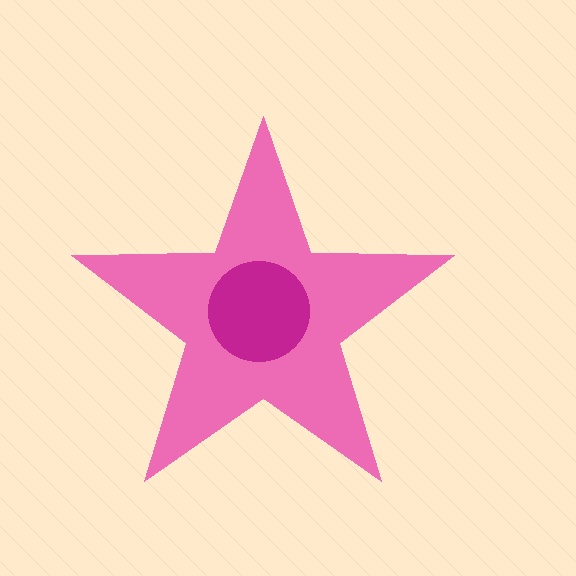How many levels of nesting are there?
2.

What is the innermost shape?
The magenta circle.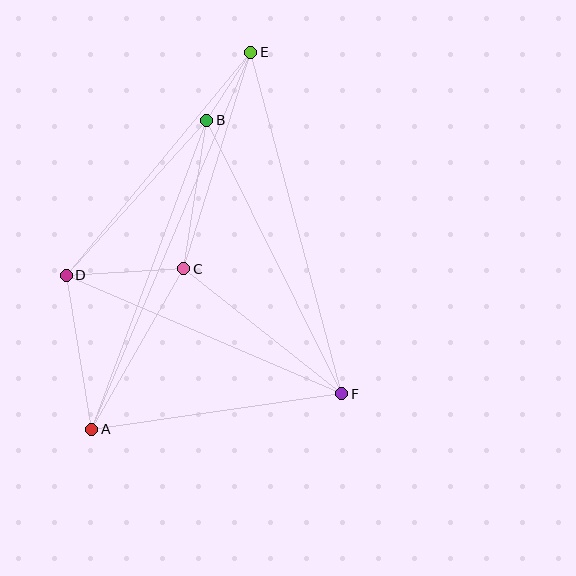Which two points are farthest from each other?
Points A and E are farthest from each other.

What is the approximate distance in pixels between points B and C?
The distance between B and C is approximately 150 pixels.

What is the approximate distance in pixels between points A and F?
The distance between A and F is approximately 253 pixels.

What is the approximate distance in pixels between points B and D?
The distance between B and D is approximately 209 pixels.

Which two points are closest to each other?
Points B and E are closest to each other.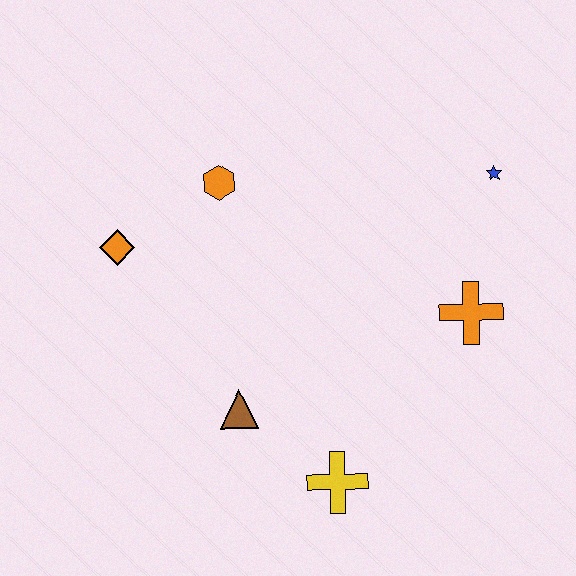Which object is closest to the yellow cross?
The brown triangle is closest to the yellow cross.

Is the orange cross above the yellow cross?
Yes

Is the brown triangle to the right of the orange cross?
No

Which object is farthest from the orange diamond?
The blue star is farthest from the orange diamond.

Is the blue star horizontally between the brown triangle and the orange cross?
No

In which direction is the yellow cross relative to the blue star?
The yellow cross is below the blue star.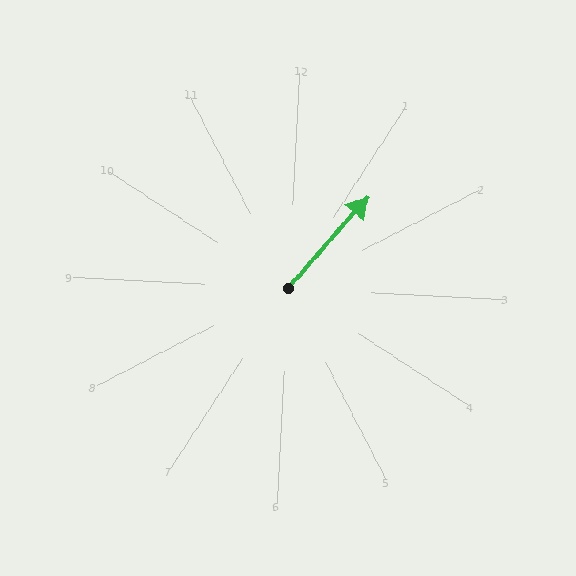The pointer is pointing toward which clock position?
Roughly 1 o'clock.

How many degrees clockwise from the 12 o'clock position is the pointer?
Approximately 38 degrees.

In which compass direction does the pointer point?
Northeast.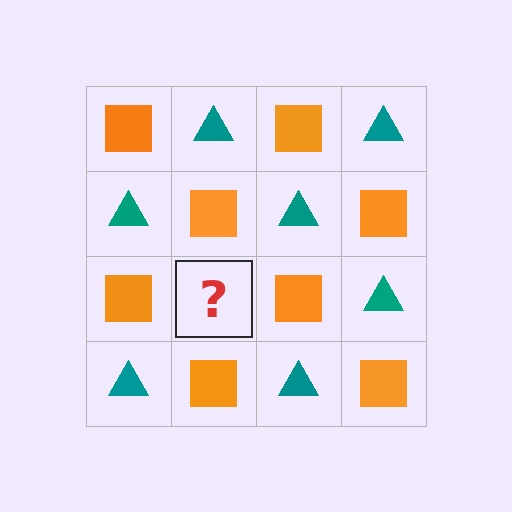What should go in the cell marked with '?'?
The missing cell should contain a teal triangle.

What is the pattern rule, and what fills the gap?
The rule is that it alternates orange square and teal triangle in a checkerboard pattern. The gap should be filled with a teal triangle.